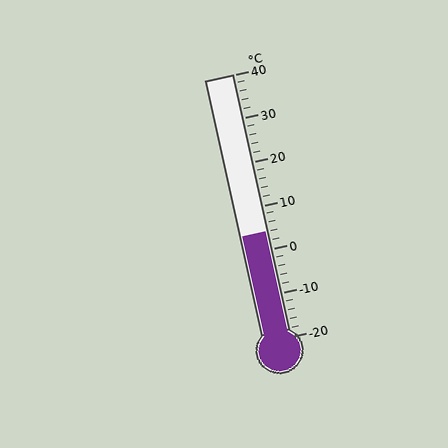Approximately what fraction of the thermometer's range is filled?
The thermometer is filled to approximately 40% of its range.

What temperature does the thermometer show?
The thermometer shows approximately 4°C.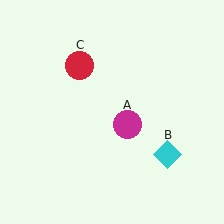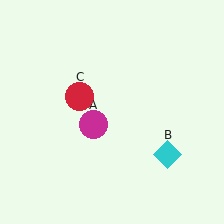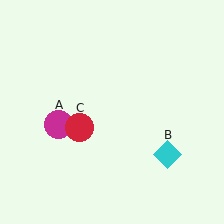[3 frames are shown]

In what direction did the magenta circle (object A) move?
The magenta circle (object A) moved left.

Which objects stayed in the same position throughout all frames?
Cyan diamond (object B) remained stationary.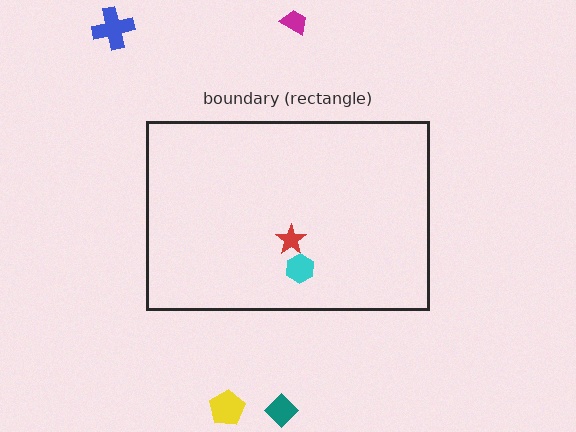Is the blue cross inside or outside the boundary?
Outside.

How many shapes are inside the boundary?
2 inside, 4 outside.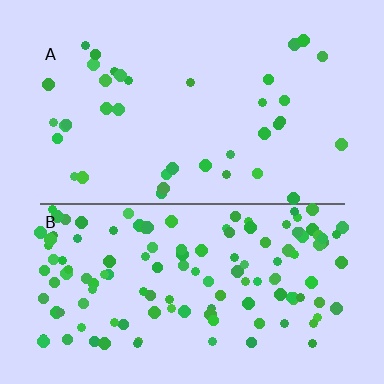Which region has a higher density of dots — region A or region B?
B (the bottom).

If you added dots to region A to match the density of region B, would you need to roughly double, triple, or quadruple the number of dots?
Approximately triple.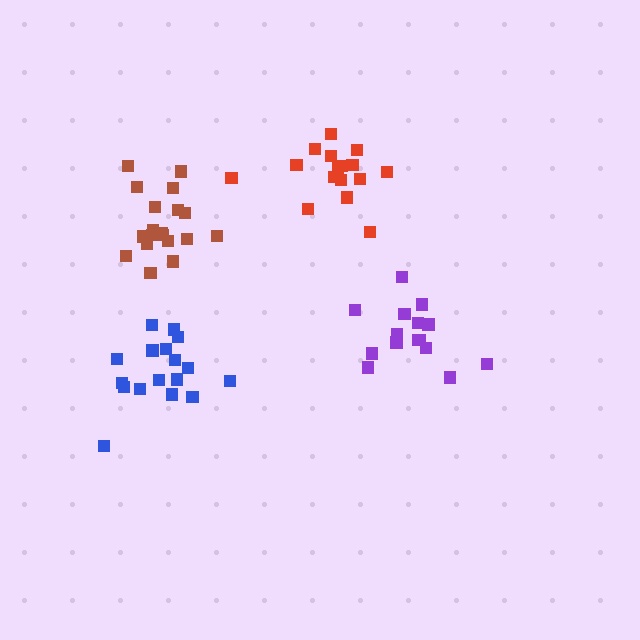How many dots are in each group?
Group 1: 16 dots, Group 2: 17 dots, Group 3: 19 dots, Group 4: 15 dots (67 total).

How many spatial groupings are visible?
There are 4 spatial groupings.